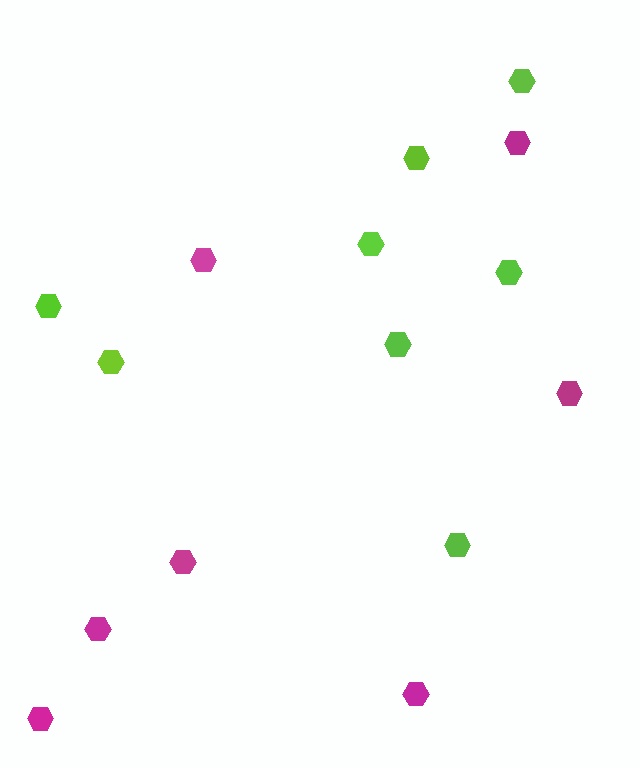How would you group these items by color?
There are 2 groups: one group of lime hexagons (8) and one group of magenta hexagons (7).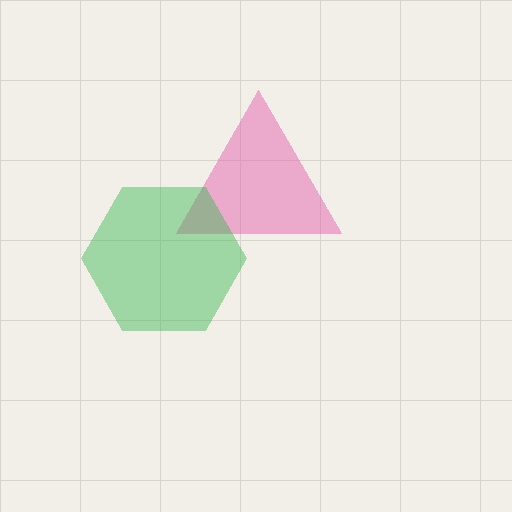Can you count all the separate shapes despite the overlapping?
Yes, there are 2 separate shapes.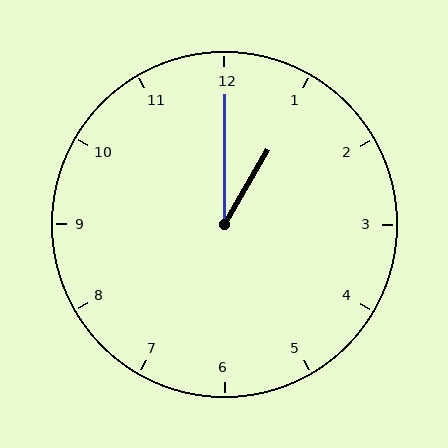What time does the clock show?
1:00.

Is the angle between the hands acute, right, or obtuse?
It is acute.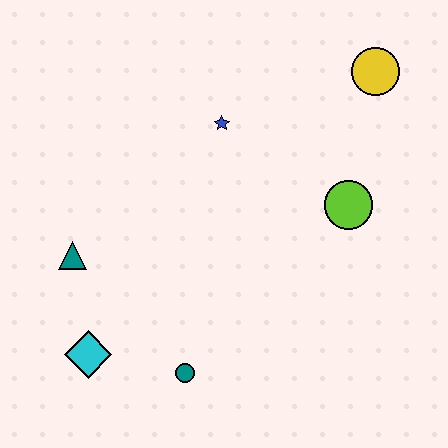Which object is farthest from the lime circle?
The cyan diamond is farthest from the lime circle.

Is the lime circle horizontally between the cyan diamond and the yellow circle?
Yes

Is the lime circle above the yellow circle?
No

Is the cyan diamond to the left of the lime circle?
Yes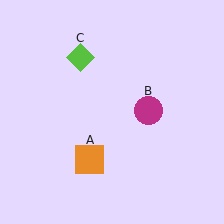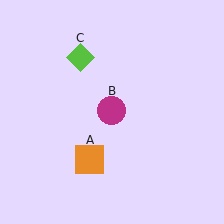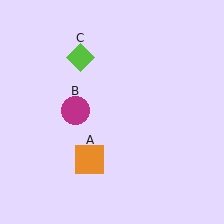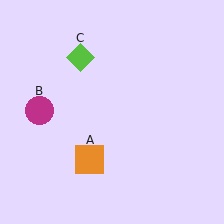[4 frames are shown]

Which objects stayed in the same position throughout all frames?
Orange square (object A) and lime diamond (object C) remained stationary.